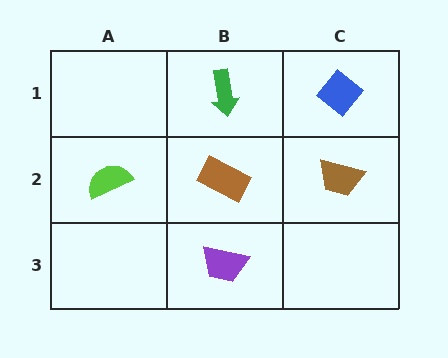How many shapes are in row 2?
3 shapes.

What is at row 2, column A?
A lime semicircle.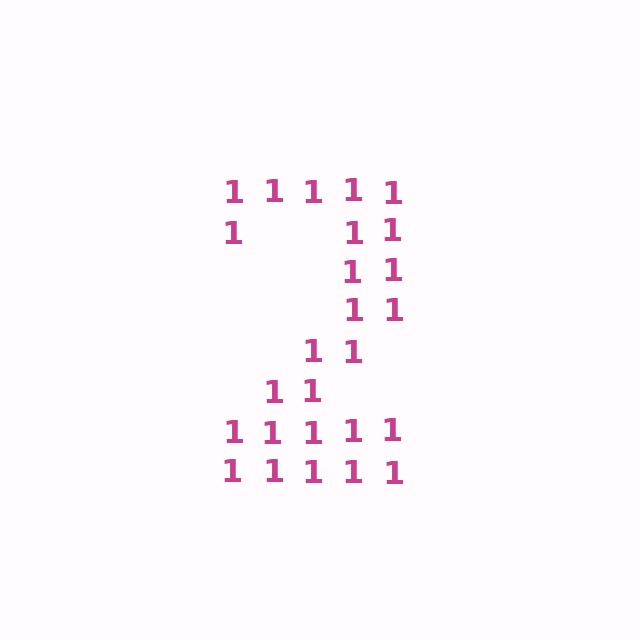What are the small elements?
The small elements are digit 1's.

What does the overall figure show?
The overall figure shows the digit 2.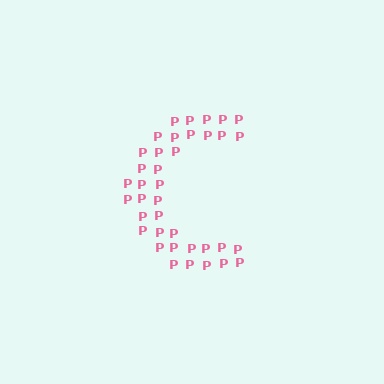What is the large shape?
The large shape is the letter C.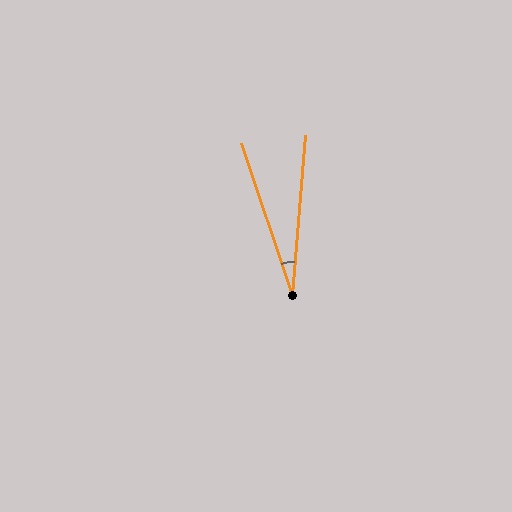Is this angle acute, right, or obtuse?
It is acute.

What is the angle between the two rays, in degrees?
Approximately 23 degrees.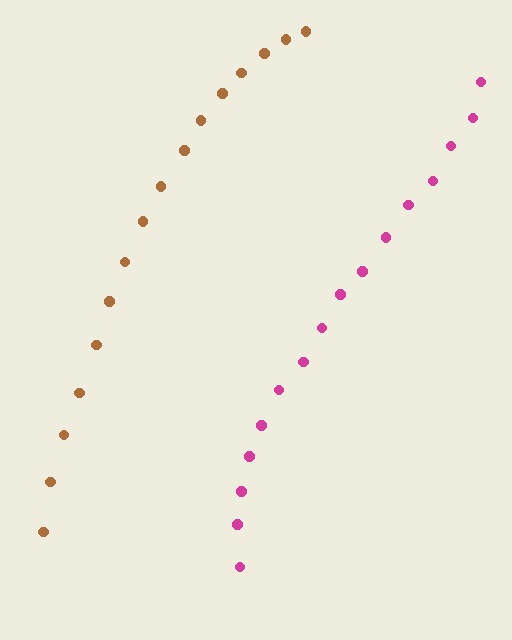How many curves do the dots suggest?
There are 2 distinct paths.